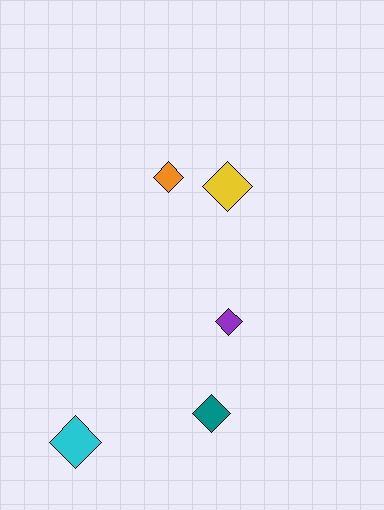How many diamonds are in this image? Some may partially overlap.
There are 5 diamonds.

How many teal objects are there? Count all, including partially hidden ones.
There is 1 teal object.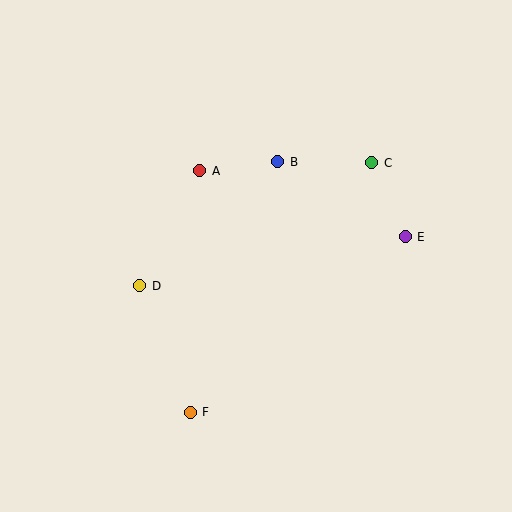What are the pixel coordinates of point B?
Point B is at (278, 162).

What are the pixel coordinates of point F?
Point F is at (190, 412).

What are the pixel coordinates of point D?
Point D is at (140, 286).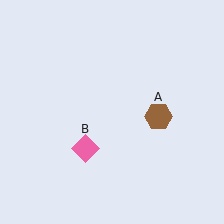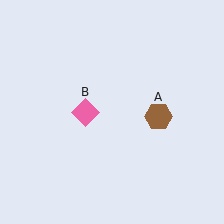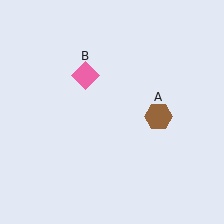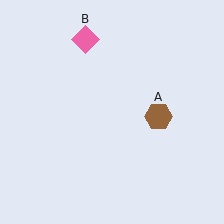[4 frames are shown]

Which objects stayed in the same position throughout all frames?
Brown hexagon (object A) remained stationary.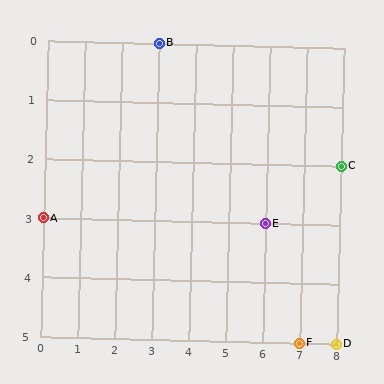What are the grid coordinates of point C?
Point C is at grid coordinates (8, 2).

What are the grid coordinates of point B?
Point B is at grid coordinates (3, 0).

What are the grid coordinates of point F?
Point F is at grid coordinates (7, 5).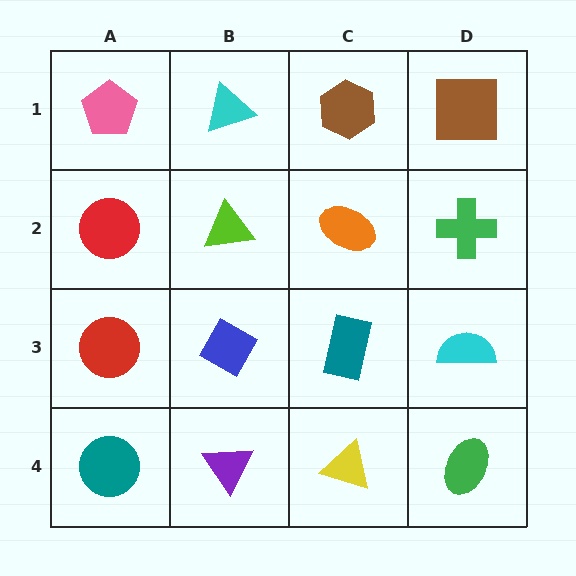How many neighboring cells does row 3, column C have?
4.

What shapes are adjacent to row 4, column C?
A teal rectangle (row 3, column C), a purple triangle (row 4, column B), a green ellipse (row 4, column D).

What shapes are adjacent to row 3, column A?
A red circle (row 2, column A), a teal circle (row 4, column A), a blue diamond (row 3, column B).